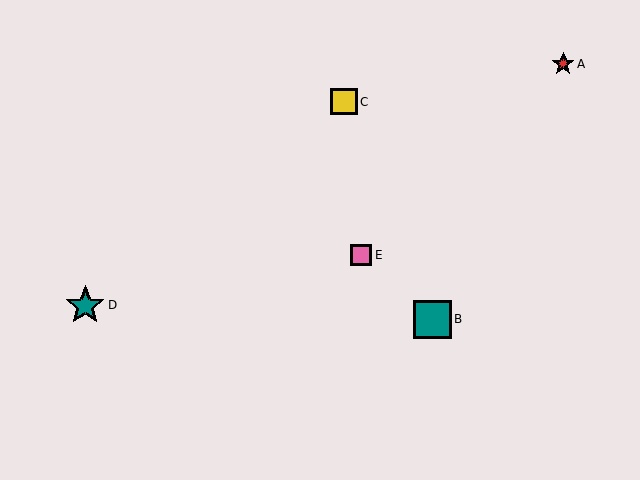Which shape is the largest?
The teal star (labeled D) is the largest.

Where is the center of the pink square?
The center of the pink square is at (361, 255).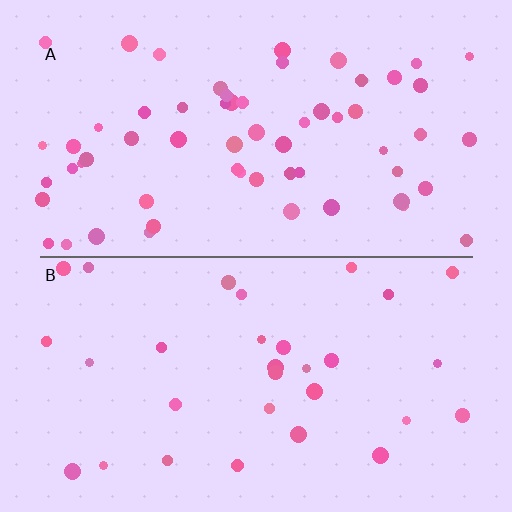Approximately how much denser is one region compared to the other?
Approximately 2.0× — region A over region B.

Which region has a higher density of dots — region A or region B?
A (the top).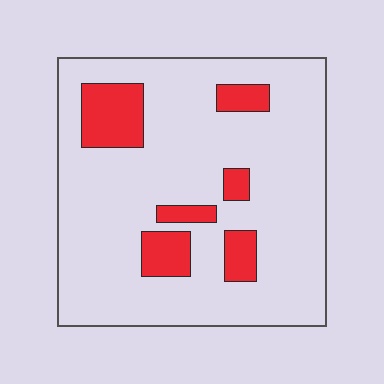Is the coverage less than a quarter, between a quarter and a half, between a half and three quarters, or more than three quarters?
Less than a quarter.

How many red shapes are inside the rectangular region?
6.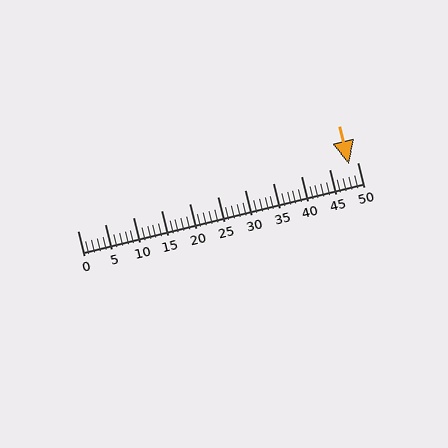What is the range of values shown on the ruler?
The ruler shows values from 0 to 50.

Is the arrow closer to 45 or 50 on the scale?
The arrow is closer to 50.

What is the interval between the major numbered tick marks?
The major tick marks are spaced 5 units apart.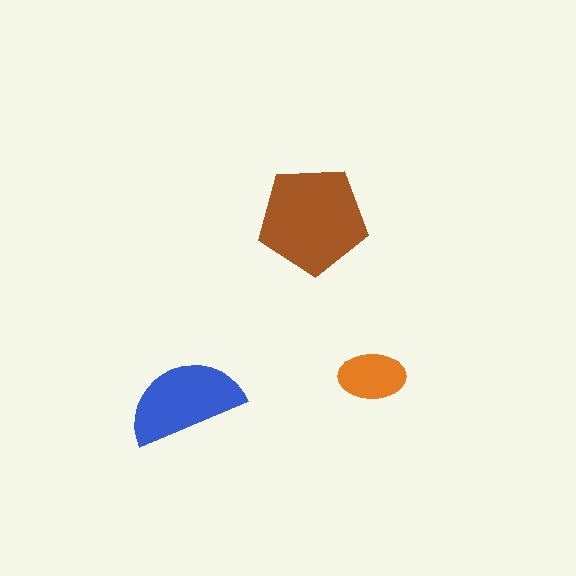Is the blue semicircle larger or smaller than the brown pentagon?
Smaller.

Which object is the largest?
The brown pentagon.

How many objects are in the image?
There are 3 objects in the image.